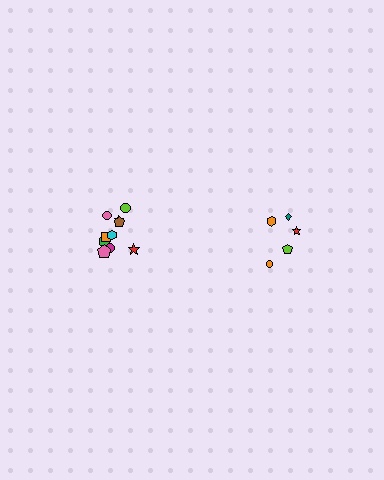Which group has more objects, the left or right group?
The left group.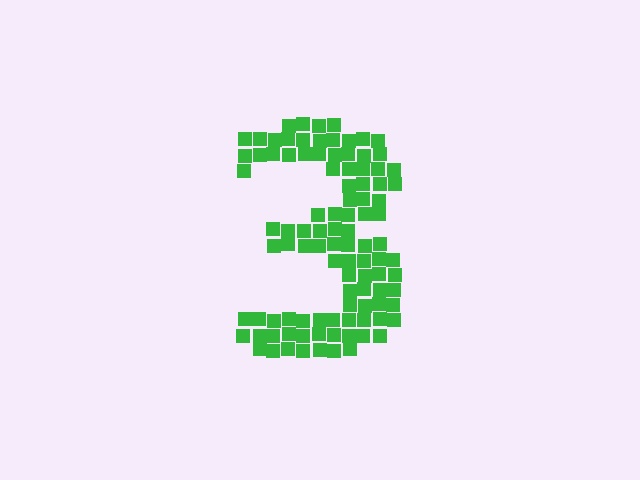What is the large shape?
The large shape is the digit 3.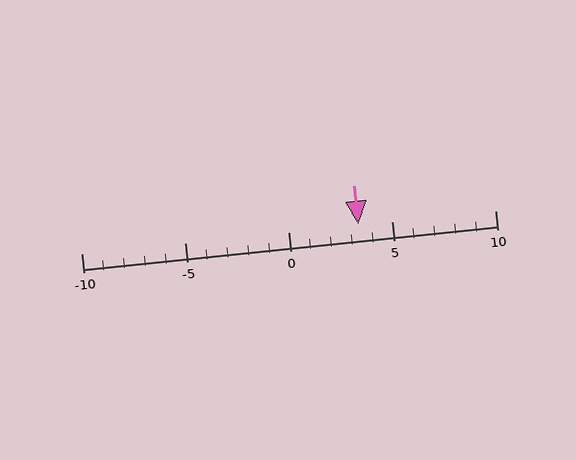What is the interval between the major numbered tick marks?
The major tick marks are spaced 5 units apart.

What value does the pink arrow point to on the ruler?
The pink arrow points to approximately 3.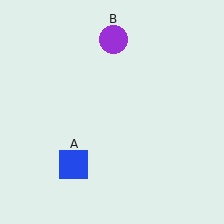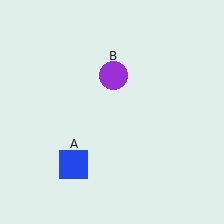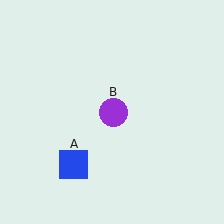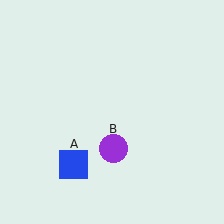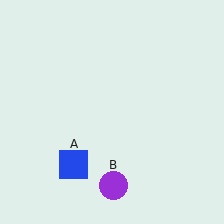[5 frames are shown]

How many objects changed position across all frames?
1 object changed position: purple circle (object B).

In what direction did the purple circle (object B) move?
The purple circle (object B) moved down.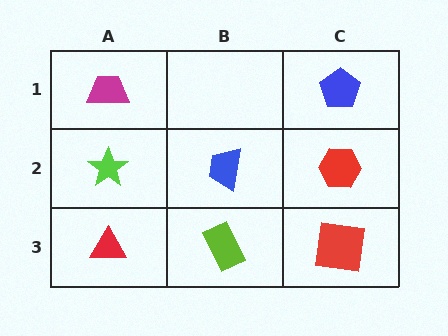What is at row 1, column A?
A magenta trapezoid.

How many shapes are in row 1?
2 shapes.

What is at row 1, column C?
A blue pentagon.